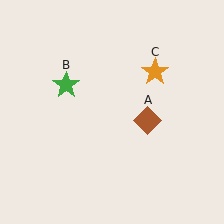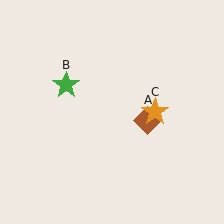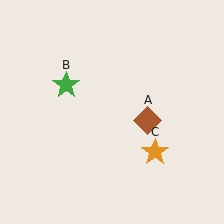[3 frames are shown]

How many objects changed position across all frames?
1 object changed position: orange star (object C).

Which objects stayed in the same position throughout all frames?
Brown diamond (object A) and green star (object B) remained stationary.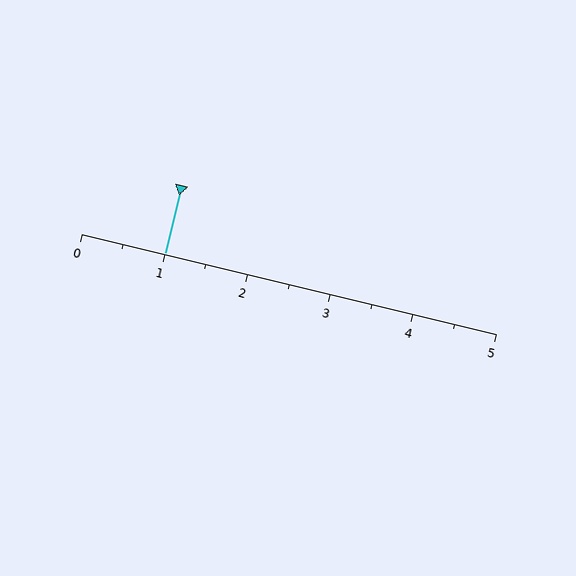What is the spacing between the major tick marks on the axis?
The major ticks are spaced 1 apart.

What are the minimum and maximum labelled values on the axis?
The axis runs from 0 to 5.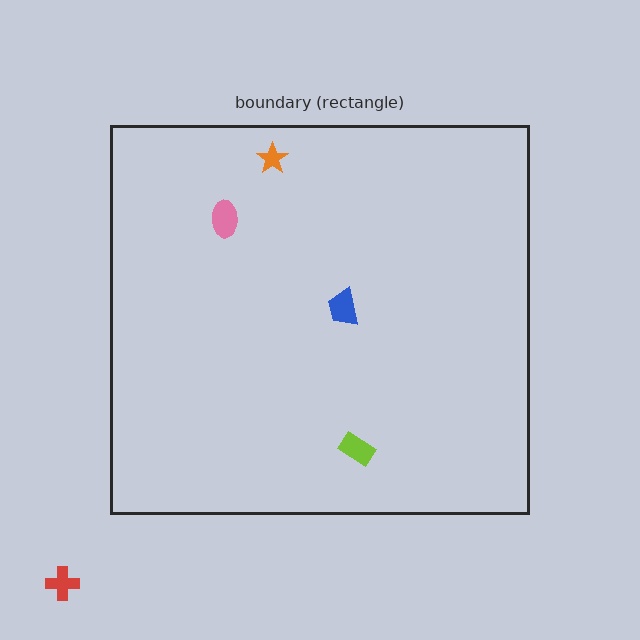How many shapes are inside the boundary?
4 inside, 1 outside.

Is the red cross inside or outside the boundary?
Outside.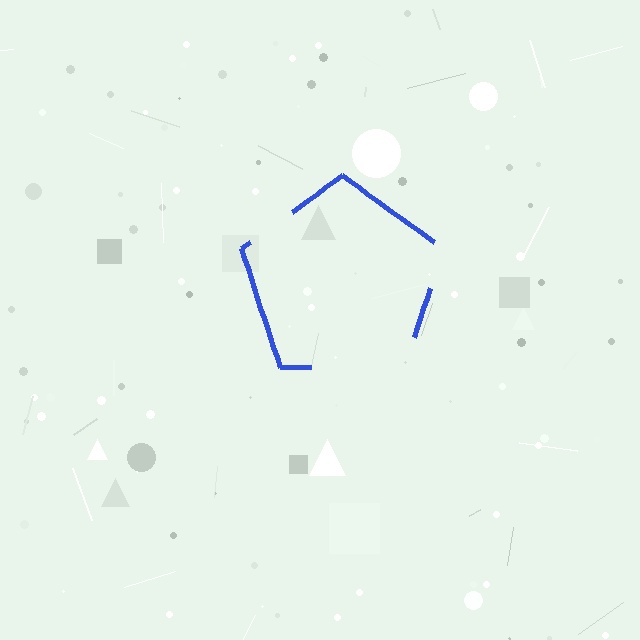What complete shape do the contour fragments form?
The contour fragments form a pentagon.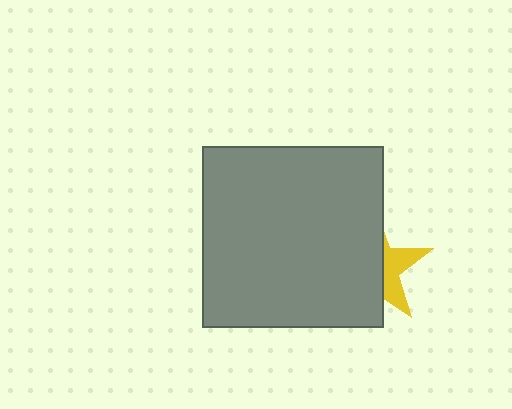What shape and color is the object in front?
The object in front is a gray square.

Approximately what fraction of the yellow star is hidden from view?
Roughly 64% of the yellow star is hidden behind the gray square.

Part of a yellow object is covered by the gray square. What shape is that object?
It is a star.